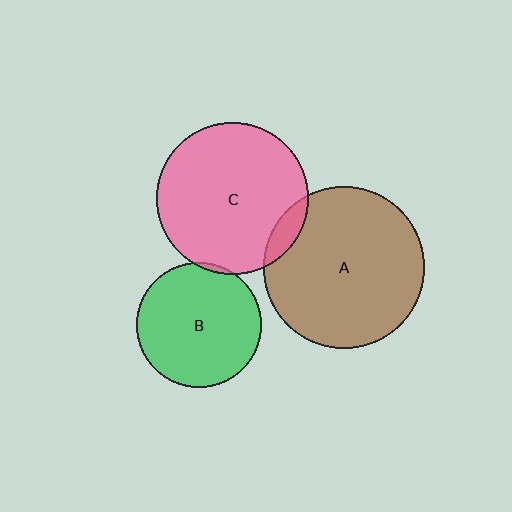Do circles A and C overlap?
Yes.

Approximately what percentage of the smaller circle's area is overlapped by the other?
Approximately 10%.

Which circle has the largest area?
Circle A (brown).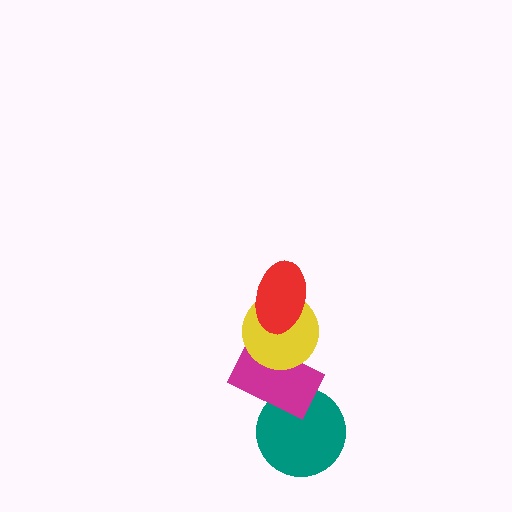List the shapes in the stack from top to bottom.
From top to bottom: the red ellipse, the yellow circle, the magenta rectangle, the teal circle.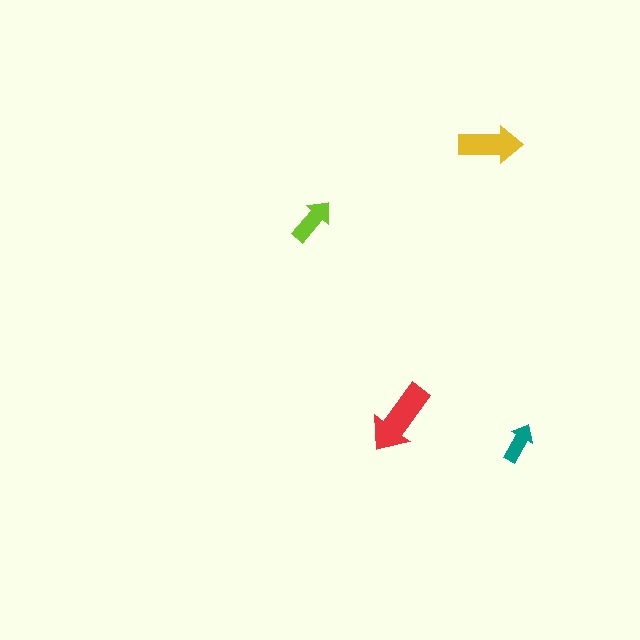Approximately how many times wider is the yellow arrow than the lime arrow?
About 1.5 times wider.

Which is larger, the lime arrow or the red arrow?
The red one.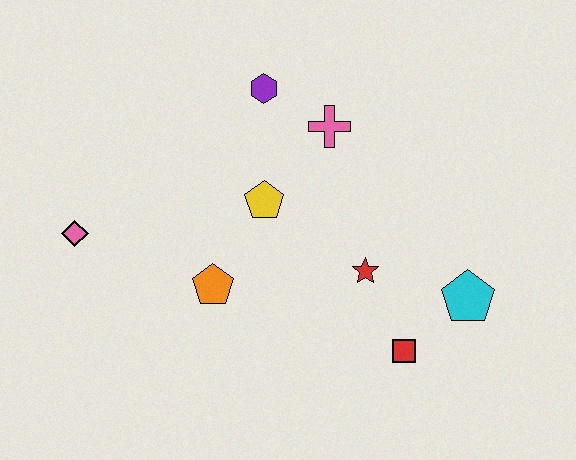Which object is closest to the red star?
The red square is closest to the red star.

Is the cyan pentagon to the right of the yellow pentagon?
Yes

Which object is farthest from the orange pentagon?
The cyan pentagon is farthest from the orange pentagon.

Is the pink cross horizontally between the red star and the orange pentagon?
Yes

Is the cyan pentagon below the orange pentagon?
Yes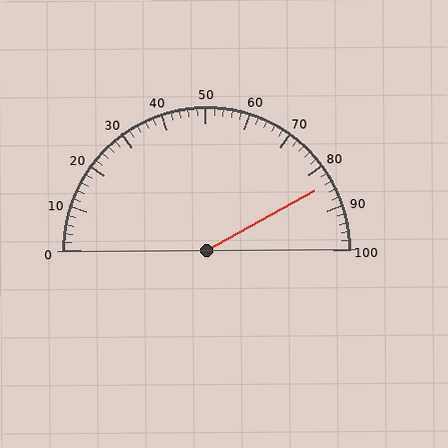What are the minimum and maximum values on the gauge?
The gauge ranges from 0 to 100.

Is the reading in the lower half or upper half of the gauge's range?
The reading is in the upper half of the range (0 to 100).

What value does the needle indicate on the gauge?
The needle indicates approximately 84.